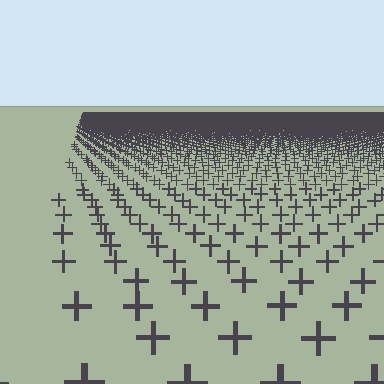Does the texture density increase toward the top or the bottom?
Density increases toward the top.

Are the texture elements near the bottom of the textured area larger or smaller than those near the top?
Larger. Near the bottom, elements are closer to the viewer and appear at a bigger on-screen size.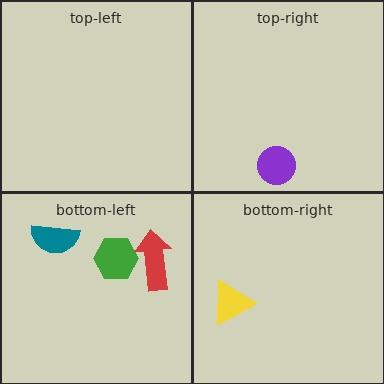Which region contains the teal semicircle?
The bottom-left region.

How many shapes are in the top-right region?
1.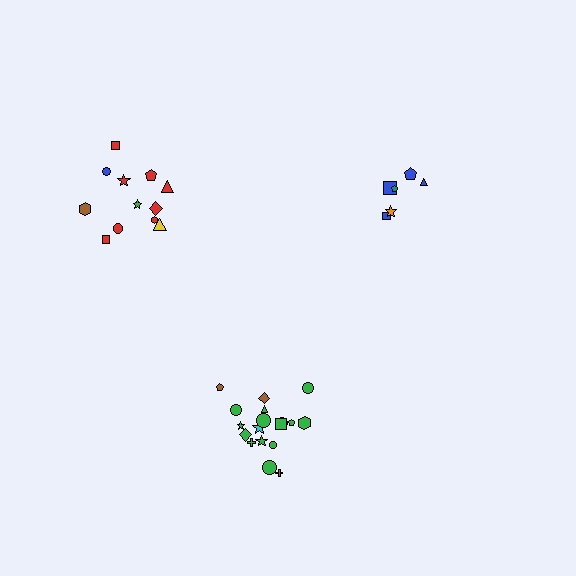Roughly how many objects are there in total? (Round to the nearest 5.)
Roughly 35 objects in total.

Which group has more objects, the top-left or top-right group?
The top-left group.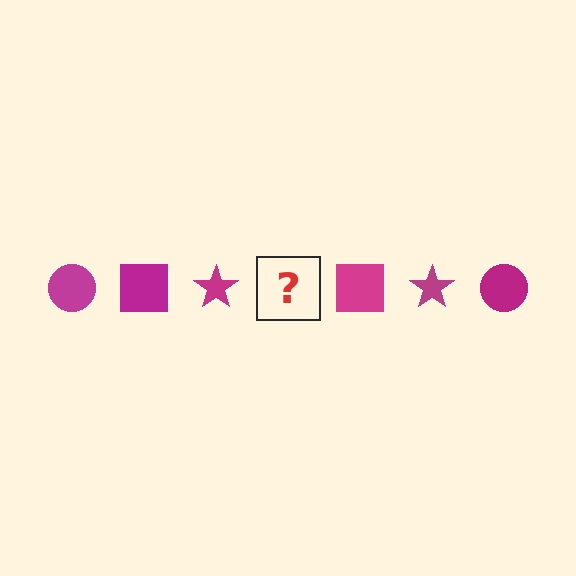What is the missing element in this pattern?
The missing element is a magenta circle.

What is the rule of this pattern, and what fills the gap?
The rule is that the pattern cycles through circle, square, star shapes in magenta. The gap should be filled with a magenta circle.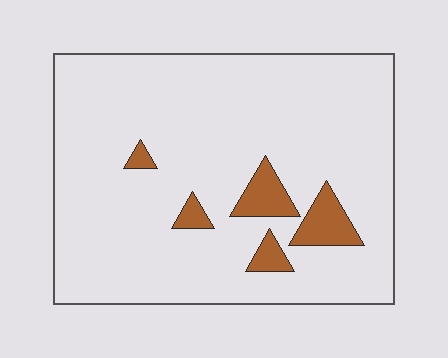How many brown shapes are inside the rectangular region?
5.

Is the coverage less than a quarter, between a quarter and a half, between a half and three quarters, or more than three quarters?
Less than a quarter.